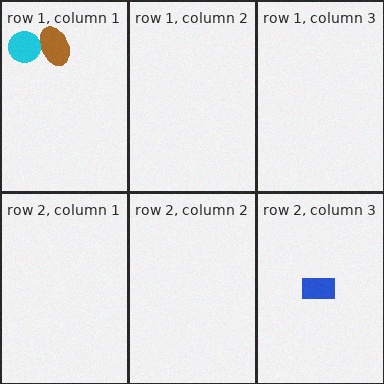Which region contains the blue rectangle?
The row 2, column 3 region.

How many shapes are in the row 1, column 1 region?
2.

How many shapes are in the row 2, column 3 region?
1.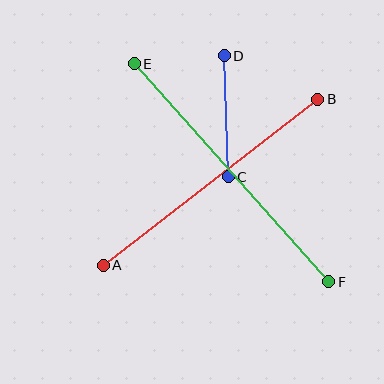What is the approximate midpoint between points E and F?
The midpoint is at approximately (231, 173) pixels.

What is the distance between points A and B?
The distance is approximately 271 pixels.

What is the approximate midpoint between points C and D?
The midpoint is at approximately (226, 116) pixels.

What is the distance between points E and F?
The distance is approximately 292 pixels.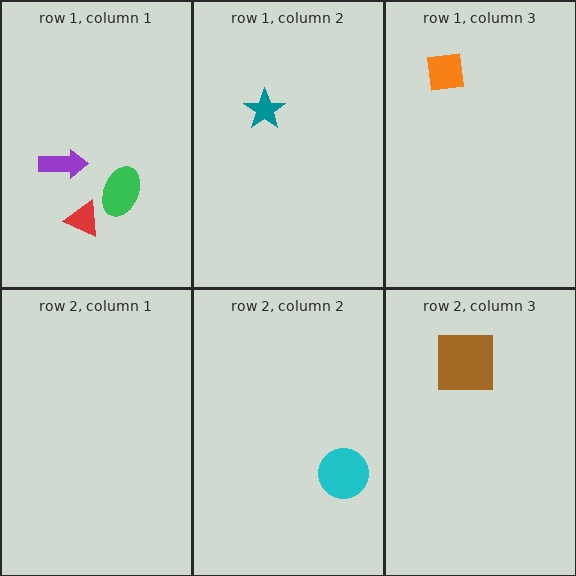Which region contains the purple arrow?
The row 1, column 1 region.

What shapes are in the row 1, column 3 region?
The orange square.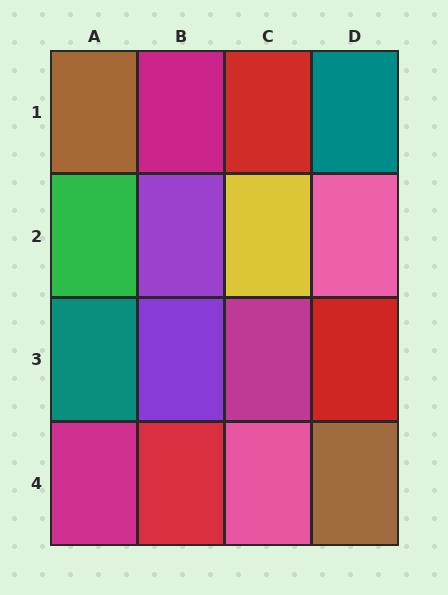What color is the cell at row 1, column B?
Magenta.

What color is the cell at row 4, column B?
Red.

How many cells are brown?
2 cells are brown.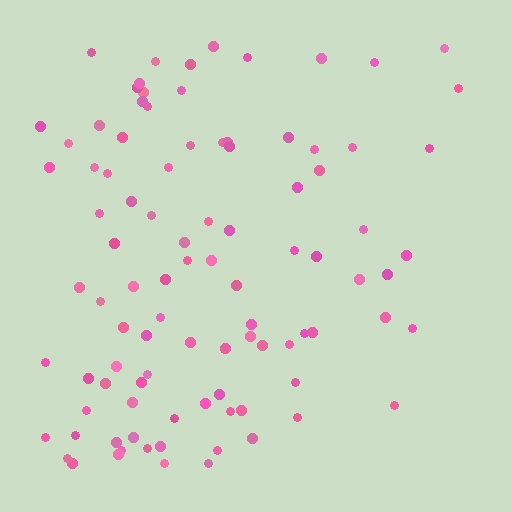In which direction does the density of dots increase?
From right to left, with the left side densest.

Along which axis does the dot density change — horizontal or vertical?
Horizontal.